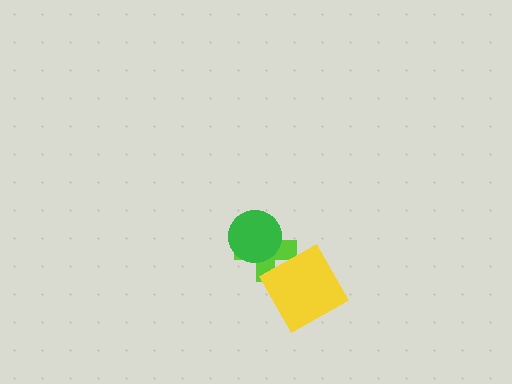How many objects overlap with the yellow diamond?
1 object overlaps with the yellow diamond.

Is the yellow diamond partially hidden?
No, no other shape covers it.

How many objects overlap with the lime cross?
2 objects overlap with the lime cross.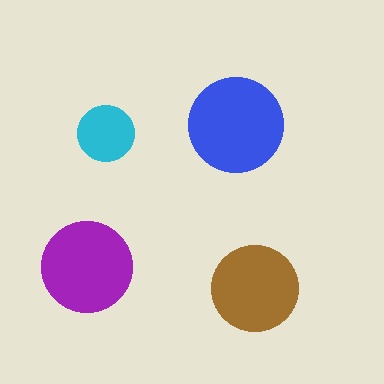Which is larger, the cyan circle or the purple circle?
The purple one.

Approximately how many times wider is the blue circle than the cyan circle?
About 1.5 times wider.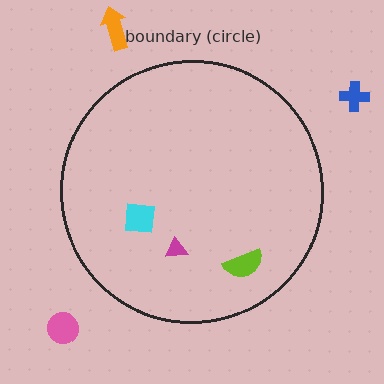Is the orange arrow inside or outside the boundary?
Outside.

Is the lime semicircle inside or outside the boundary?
Inside.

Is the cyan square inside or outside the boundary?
Inside.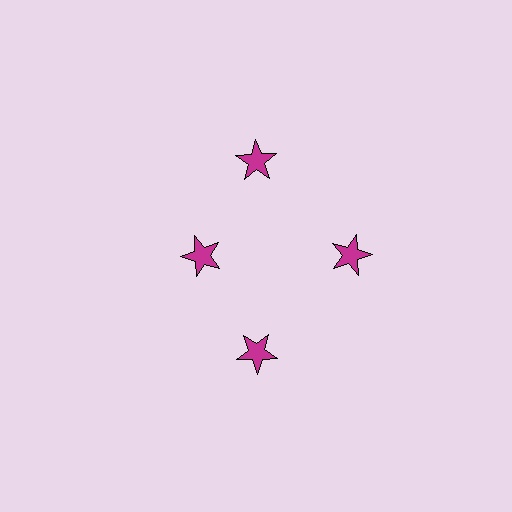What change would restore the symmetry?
The symmetry would be restored by moving it outward, back onto the ring so that all 4 stars sit at equal angles and equal distance from the center.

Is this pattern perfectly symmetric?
No. The 4 magenta stars are arranged in a ring, but one element near the 9 o'clock position is pulled inward toward the center, breaking the 4-fold rotational symmetry.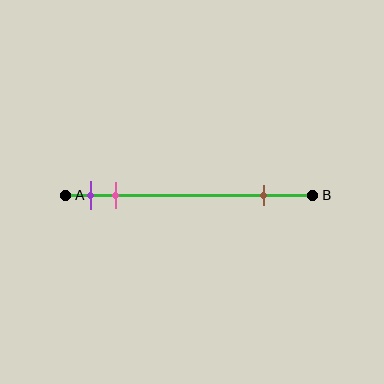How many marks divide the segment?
There are 3 marks dividing the segment.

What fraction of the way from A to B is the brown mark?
The brown mark is approximately 80% (0.8) of the way from A to B.